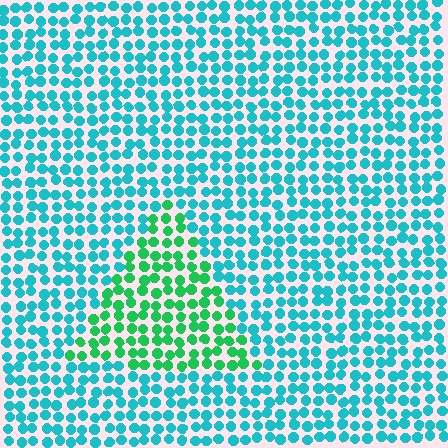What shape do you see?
I see a triangle.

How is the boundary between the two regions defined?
The boundary is defined purely by a slight shift in hue (about 43 degrees). Spacing, size, and orientation are identical on both sides.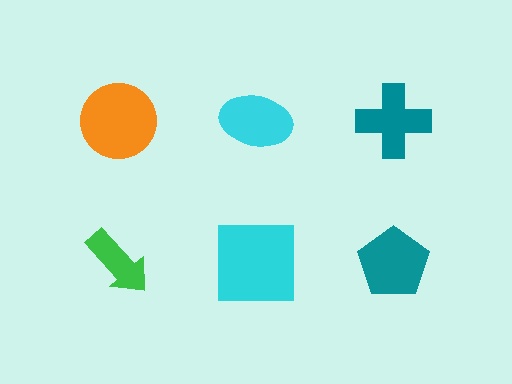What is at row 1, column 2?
A cyan ellipse.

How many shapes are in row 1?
3 shapes.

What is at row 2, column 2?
A cyan square.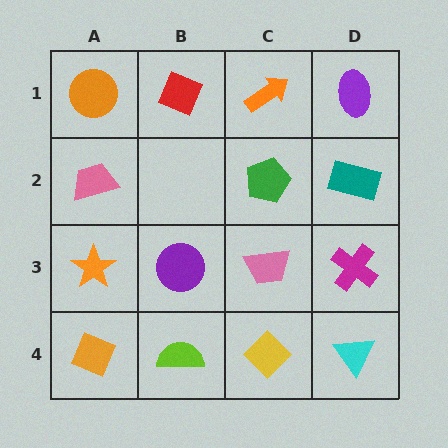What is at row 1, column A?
An orange circle.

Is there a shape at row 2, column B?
No, that cell is empty.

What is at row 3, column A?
An orange star.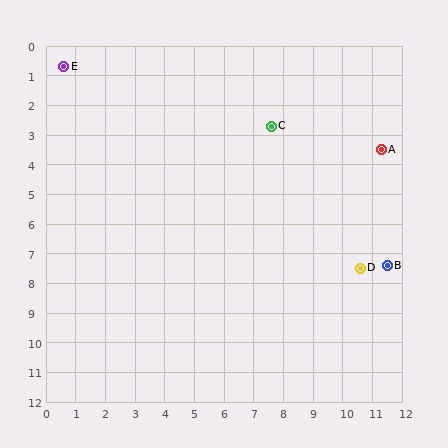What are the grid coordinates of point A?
Point A is at approximately (11.3, 3.5).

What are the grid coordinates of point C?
Point C is at approximately (7.6, 2.7).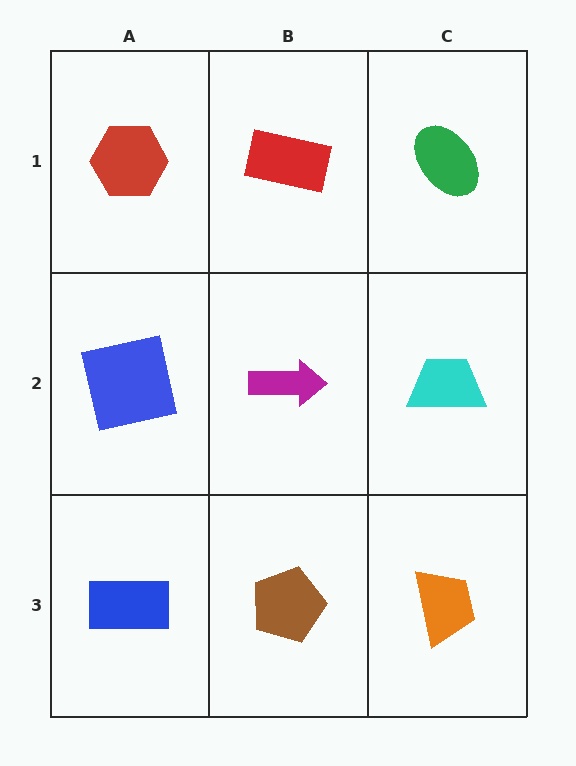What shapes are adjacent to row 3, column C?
A cyan trapezoid (row 2, column C), a brown pentagon (row 3, column B).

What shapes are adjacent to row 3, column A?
A blue square (row 2, column A), a brown pentagon (row 3, column B).